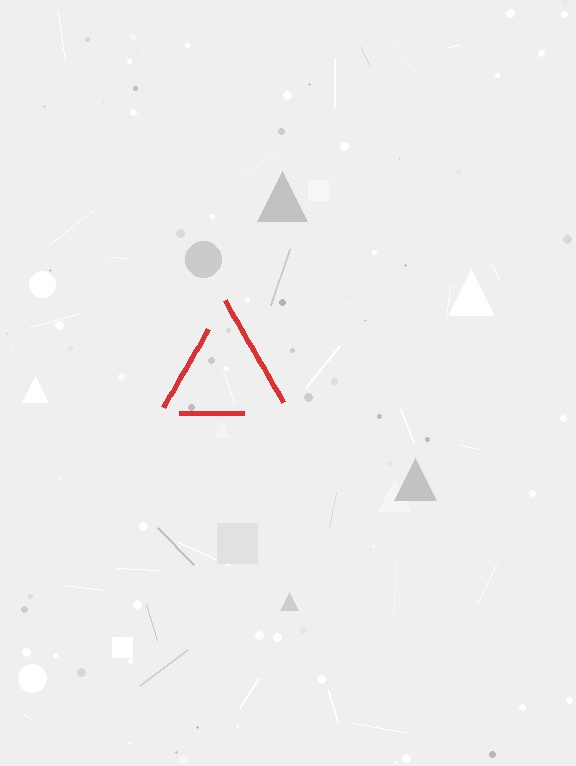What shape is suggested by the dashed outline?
The dashed outline suggests a triangle.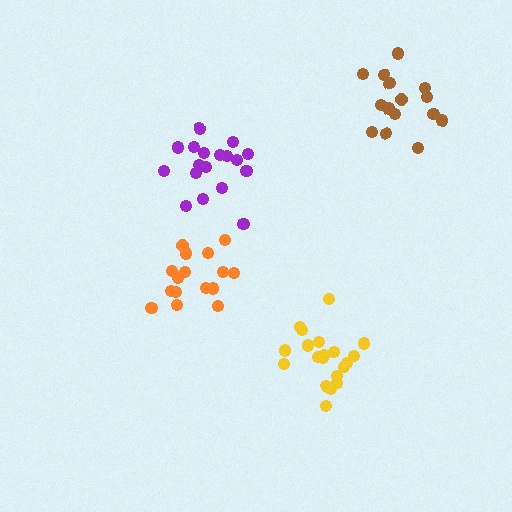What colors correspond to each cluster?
The clusters are colored: yellow, orange, brown, purple.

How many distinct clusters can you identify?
There are 4 distinct clusters.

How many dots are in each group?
Group 1: 20 dots, Group 2: 16 dots, Group 3: 15 dots, Group 4: 18 dots (69 total).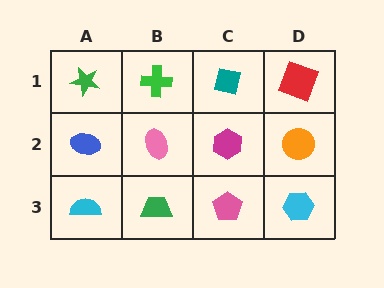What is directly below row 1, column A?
A blue ellipse.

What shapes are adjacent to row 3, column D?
An orange circle (row 2, column D), a pink pentagon (row 3, column C).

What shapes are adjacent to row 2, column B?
A green cross (row 1, column B), a green trapezoid (row 3, column B), a blue ellipse (row 2, column A), a magenta hexagon (row 2, column C).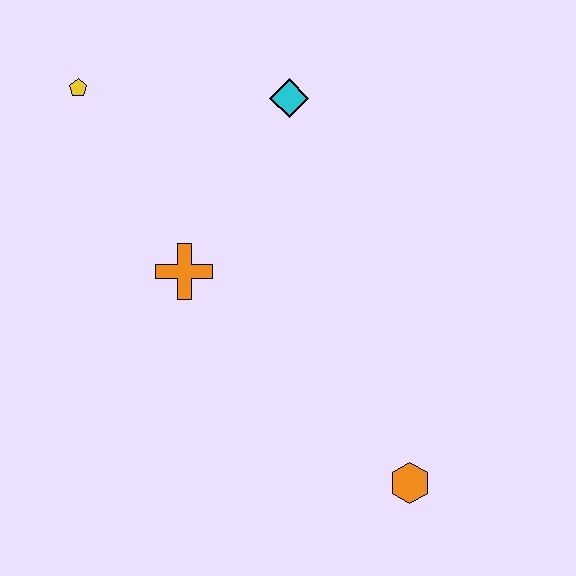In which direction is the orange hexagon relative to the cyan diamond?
The orange hexagon is below the cyan diamond.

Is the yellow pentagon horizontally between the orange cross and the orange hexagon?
No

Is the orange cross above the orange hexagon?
Yes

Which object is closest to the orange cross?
The cyan diamond is closest to the orange cross.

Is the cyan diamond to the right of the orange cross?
Yes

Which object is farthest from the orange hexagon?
The yellow pentagon is farthest from the orange hexagon.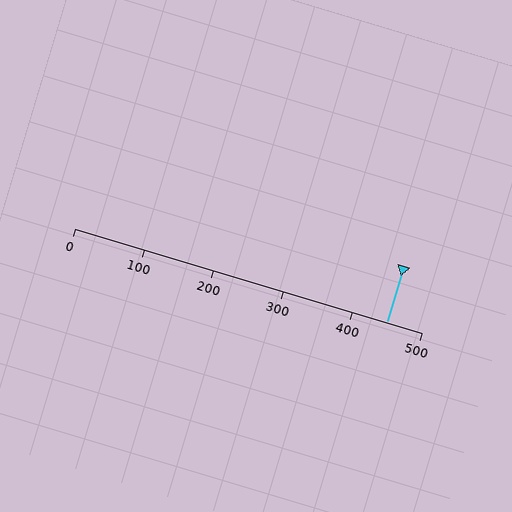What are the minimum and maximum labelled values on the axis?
The axis runs from 0 to 500.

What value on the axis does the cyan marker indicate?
The marker indicates approximately 450.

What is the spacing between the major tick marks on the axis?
The major ticks are spaced 100 apart.